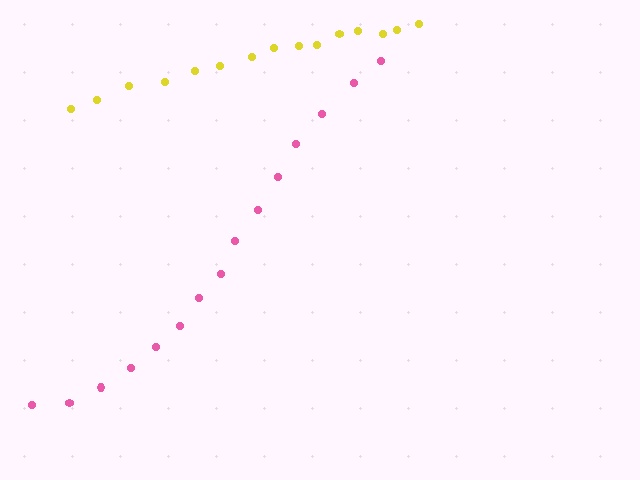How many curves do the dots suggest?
There are 2 distinct paths.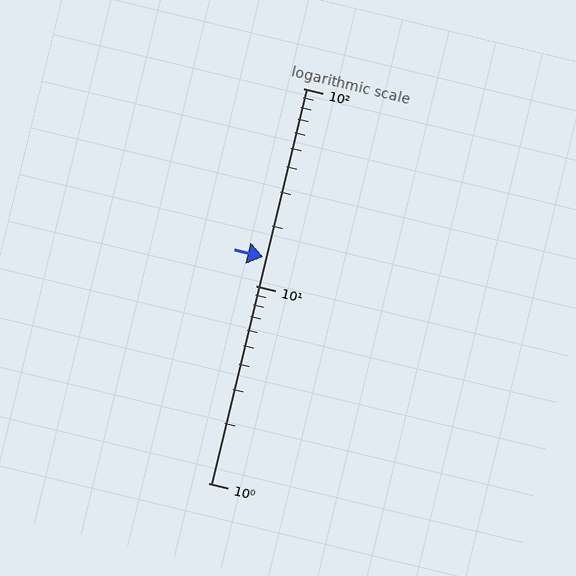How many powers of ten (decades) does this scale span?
The scale spans 2 decades, from 1 to 100.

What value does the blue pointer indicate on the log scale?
The pointer indicates approximately 14.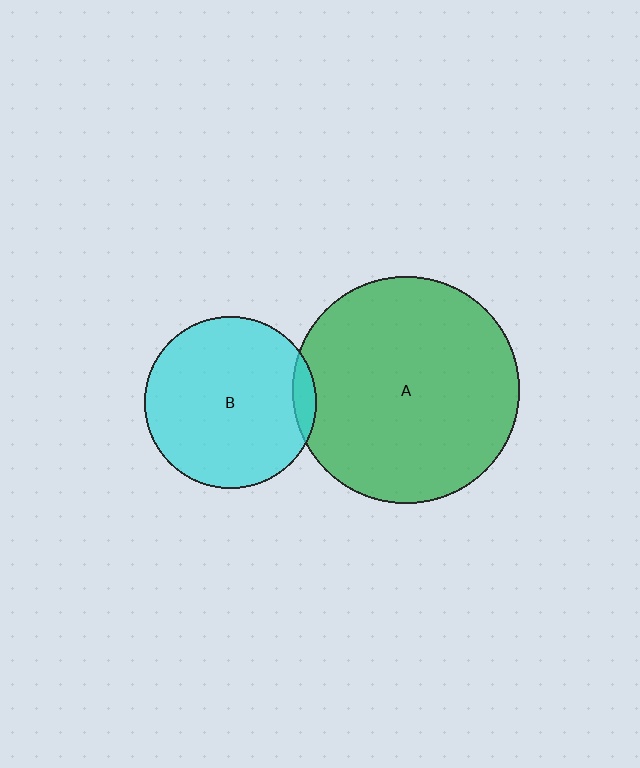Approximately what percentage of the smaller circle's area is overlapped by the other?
Approximately 5%.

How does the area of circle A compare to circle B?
Approximately 1.7 times.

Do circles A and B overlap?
Yes.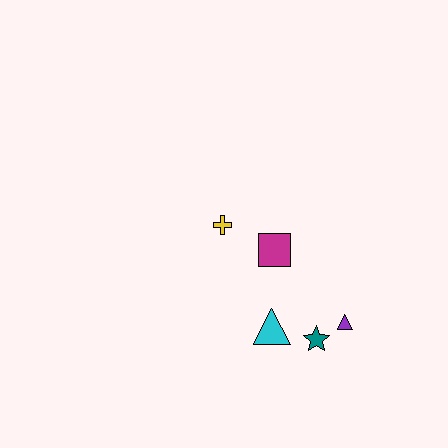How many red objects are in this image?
There are no red objects.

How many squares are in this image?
There is 1 square.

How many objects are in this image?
There are 5 objects.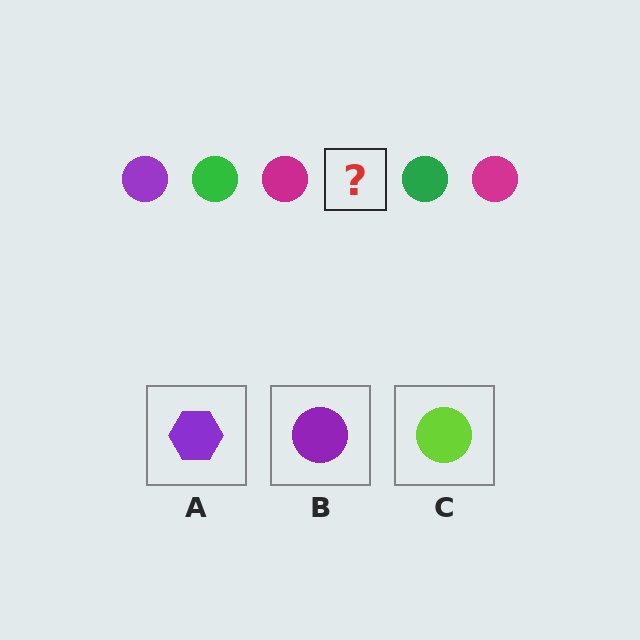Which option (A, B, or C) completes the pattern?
B.